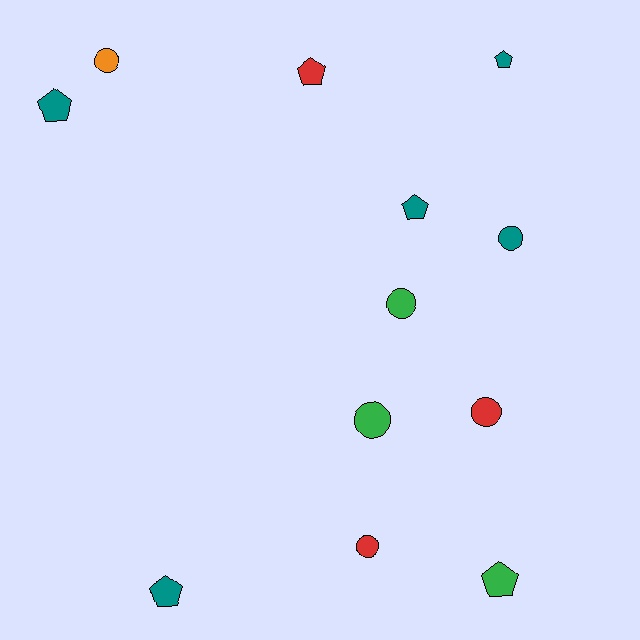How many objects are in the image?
There are 12 objects.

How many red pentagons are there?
There is 1 red pentagon.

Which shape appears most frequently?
Pentagon, with 6 objects.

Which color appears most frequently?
Teal, with 5 objects.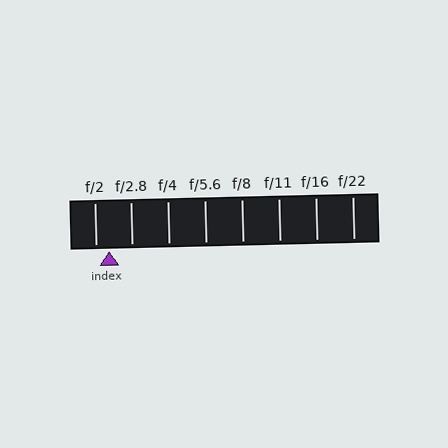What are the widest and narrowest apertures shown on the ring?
The widest aperture shown is f/2 and the narrowest is f/22.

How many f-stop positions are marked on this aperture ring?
There are 8 f-stop positions marked.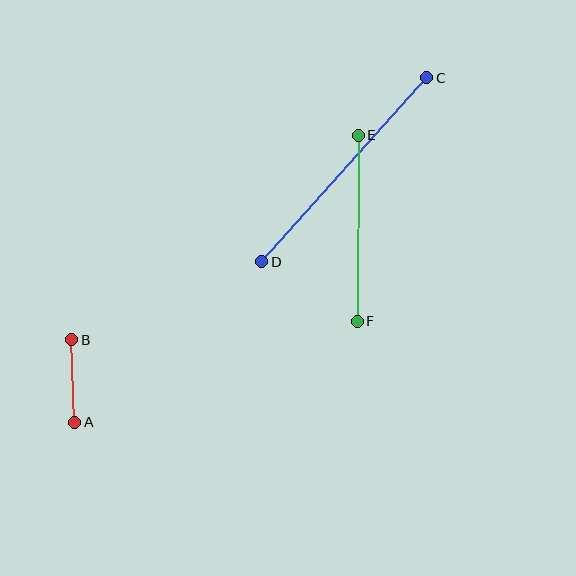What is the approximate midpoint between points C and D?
The midpoint is at approximately (344, 170) pixels.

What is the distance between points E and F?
The distance is approximately 186 pixels.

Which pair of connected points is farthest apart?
Points C and D are farthest apart.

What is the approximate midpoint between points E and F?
The midpoint is at approximately (358, 228) pixels.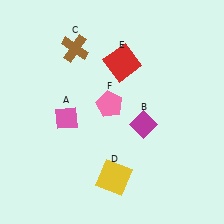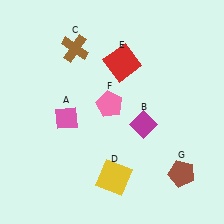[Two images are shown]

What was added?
A brown pentagon (G) was added in Image 2.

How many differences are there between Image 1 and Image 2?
There is 1 difference between the two images.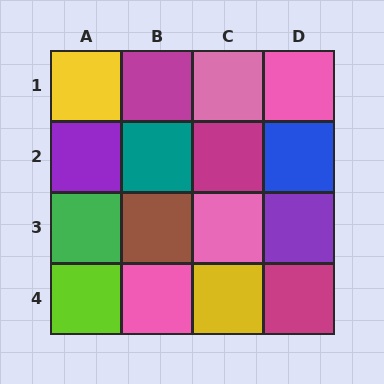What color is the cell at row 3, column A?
Green.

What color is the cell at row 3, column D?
Purple.